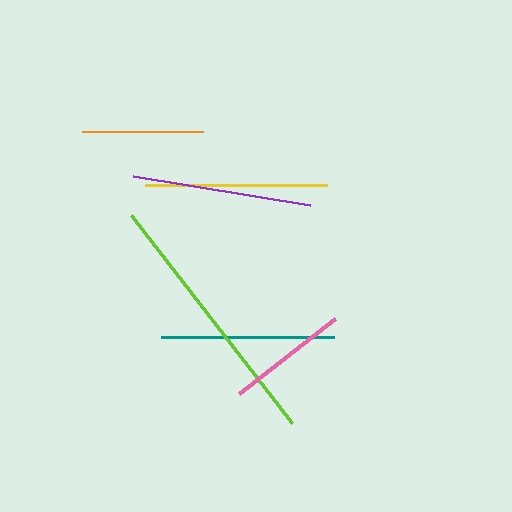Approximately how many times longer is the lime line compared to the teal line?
The lime line is approximately 1.5 times the length of the teal line.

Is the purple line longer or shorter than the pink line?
The purple line is longer than the pink line.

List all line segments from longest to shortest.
From longest to shortest: lime, yellow, purple, teal, pink, orange.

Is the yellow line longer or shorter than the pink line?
The yellow line is longer than the pink line.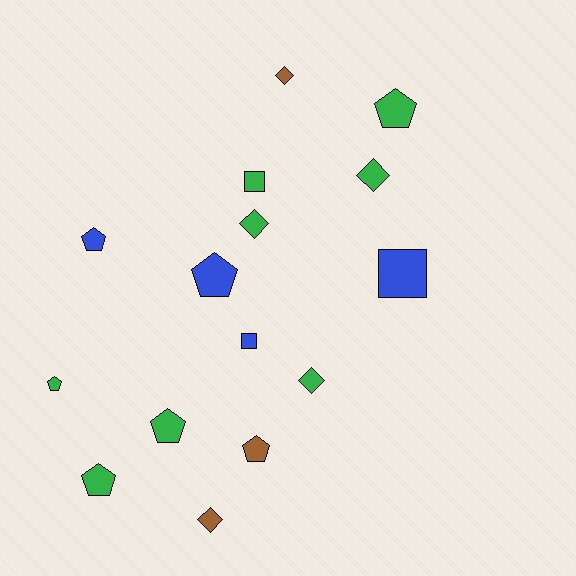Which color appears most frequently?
Green, with 8 objects.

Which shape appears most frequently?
Pentagon, with 7 objects.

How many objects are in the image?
There are 15 objects.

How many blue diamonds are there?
There are no blue diamonds.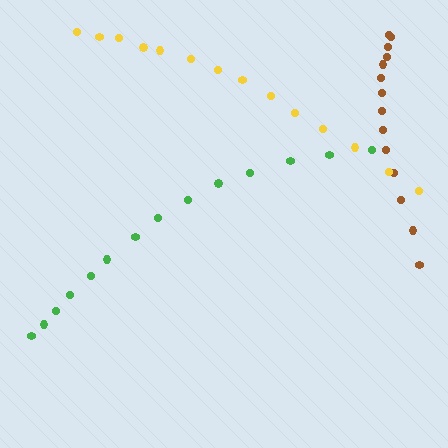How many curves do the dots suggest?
There are 3 distinct paths.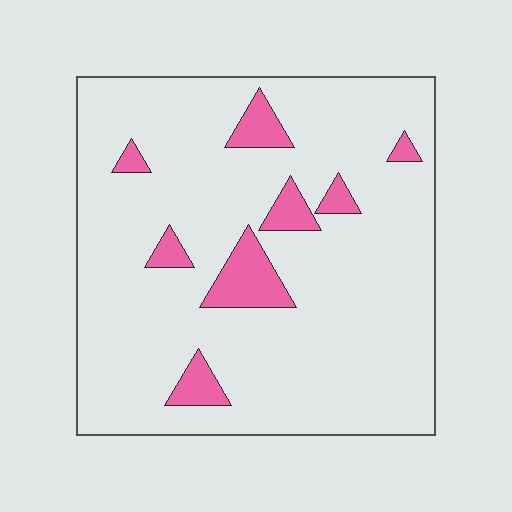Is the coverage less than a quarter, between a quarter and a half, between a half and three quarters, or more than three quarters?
Less than a quarter.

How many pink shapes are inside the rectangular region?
8.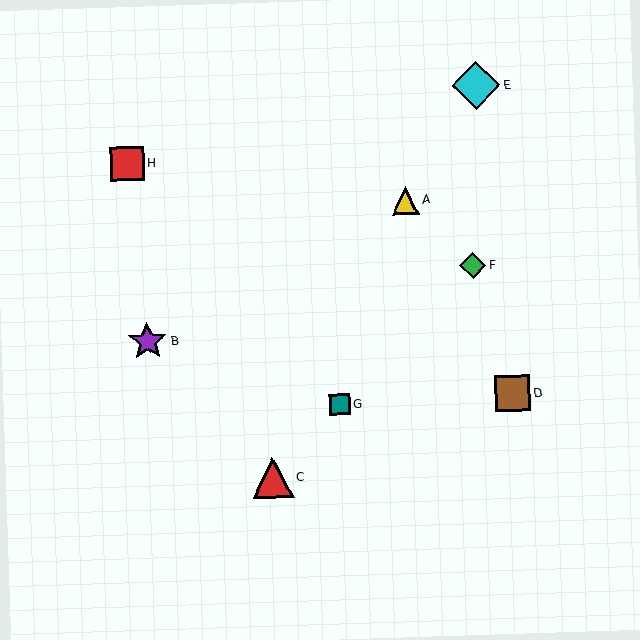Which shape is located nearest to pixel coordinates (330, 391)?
The teal square (labeled G) at (340, 404) is nearest to that location.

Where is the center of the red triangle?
The center of the red triangle is at (273, 478).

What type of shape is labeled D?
Shape D is a brown square.